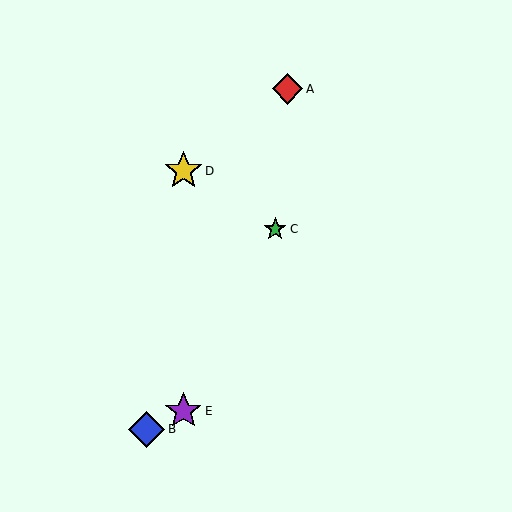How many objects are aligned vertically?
2 objects (D, E) are aligned vertically.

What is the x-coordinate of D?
Object D is at x≈183.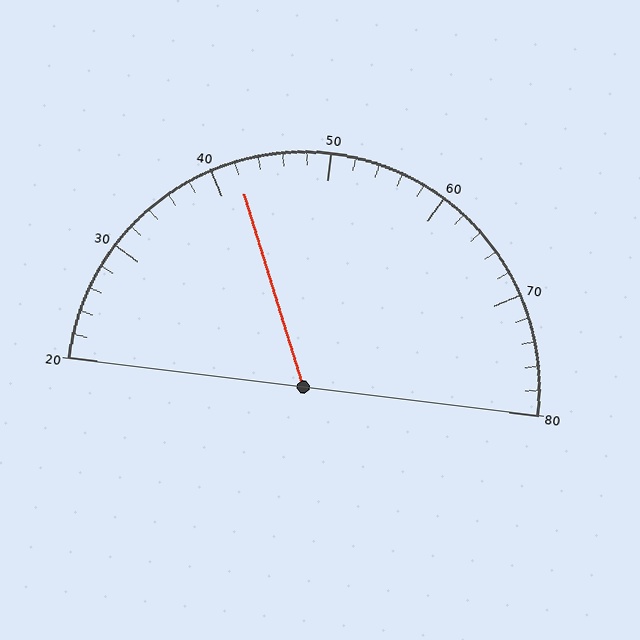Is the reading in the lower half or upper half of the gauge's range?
The reading is in the lower half of the range (20 to 80).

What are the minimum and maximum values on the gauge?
The gauge ranges from 20 to 80.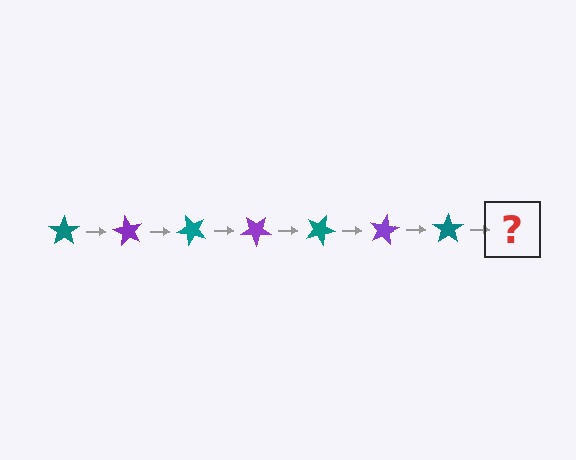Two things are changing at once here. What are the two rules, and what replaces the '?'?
The two rules are that it rotates 60 degrees each step and the color cycles through teal and purple. The '?' should be a purple star, rotated 420 degrees from the start.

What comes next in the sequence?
The next element should be a purple star, rotated 420 degrees from the start.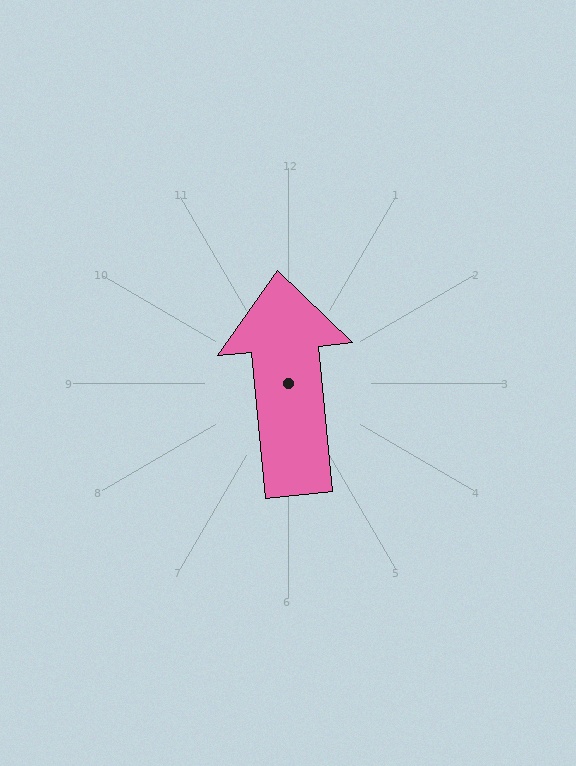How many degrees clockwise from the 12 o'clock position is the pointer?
Approximately 355 degrees.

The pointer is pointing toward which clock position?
Roughly 12 o'clock.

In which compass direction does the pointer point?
North.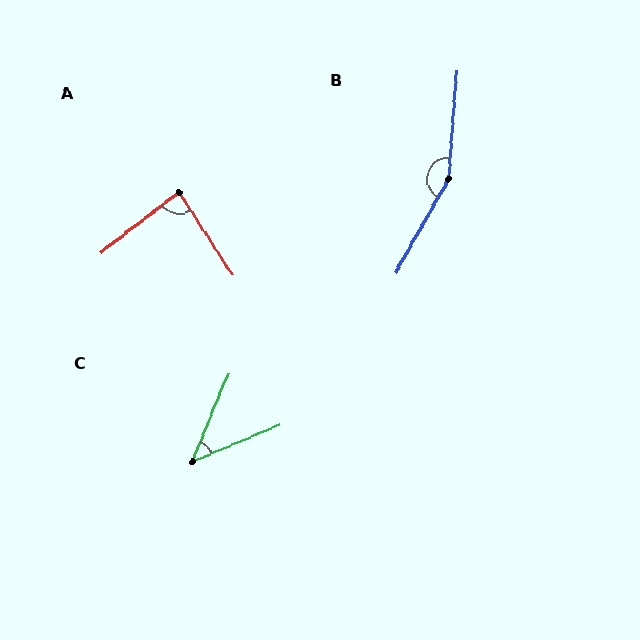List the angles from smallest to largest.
C (45°), A (85°), B (155°).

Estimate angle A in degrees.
Approximately 85 degrees.